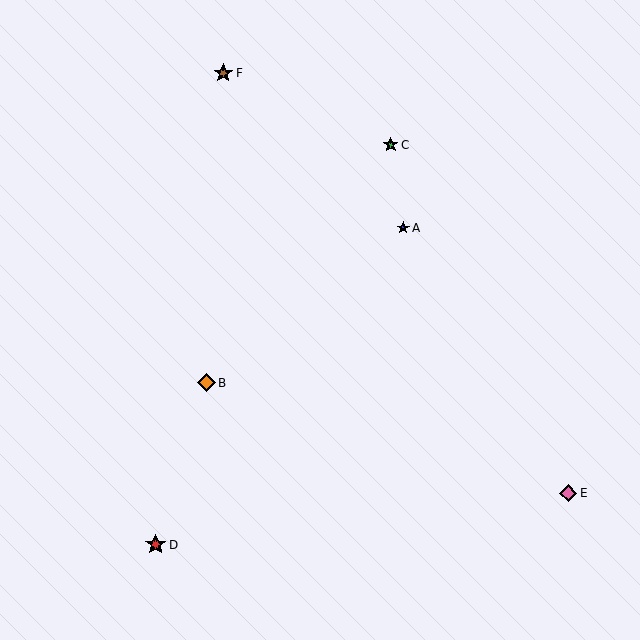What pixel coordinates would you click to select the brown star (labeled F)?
Click at (223, 73) to select the brown star F.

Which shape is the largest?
The red star (labeled D) is the largest.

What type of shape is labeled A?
Shape A is a blue star.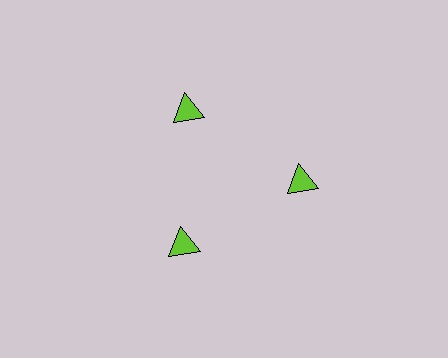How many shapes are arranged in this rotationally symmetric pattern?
There are 3 shapes, arranged in 3 groups of 1.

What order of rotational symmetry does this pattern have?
This pattern has 3-fold rotational symmetry.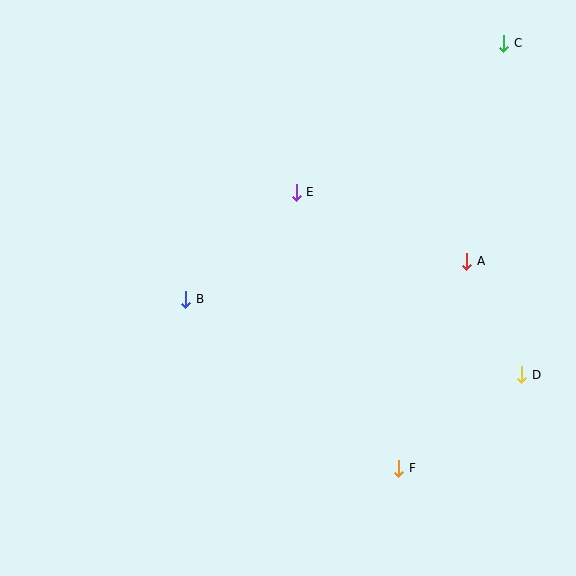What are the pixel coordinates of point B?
Point B is at (186, 299).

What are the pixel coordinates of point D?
Point D is at (522, 375).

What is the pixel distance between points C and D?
The distance between C and D is 332 pixels.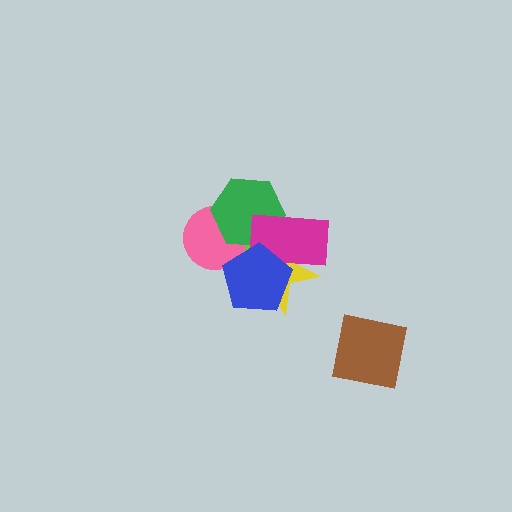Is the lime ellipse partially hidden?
Yes, it is partially covered by another shape.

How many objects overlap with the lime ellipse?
5 objects overlap with the lime ellipse.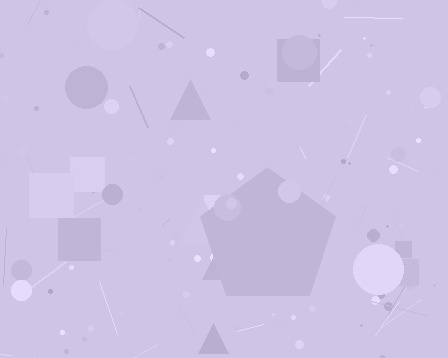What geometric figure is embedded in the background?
A pentagon is embedded in the background.